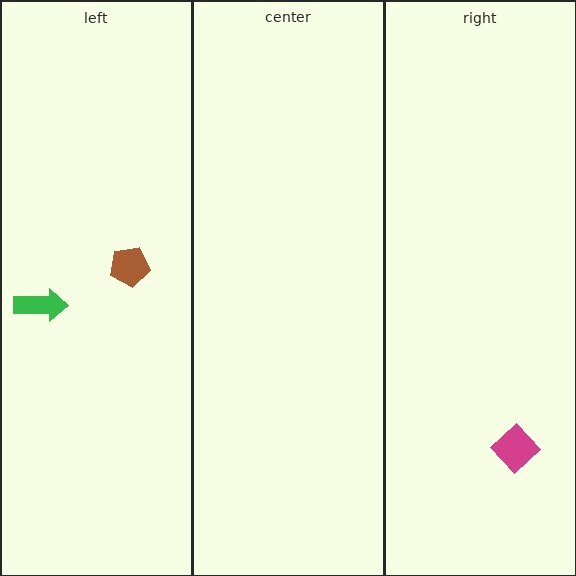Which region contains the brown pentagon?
The left region.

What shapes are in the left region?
The green arrow, the brown pentagon.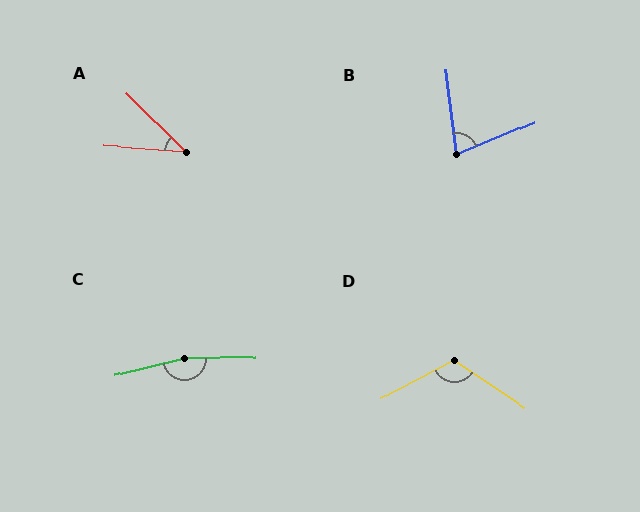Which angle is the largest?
C, at approximately 167 degrees.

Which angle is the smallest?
A, at approximately 40 degrees.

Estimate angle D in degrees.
Approximately 117 degrees.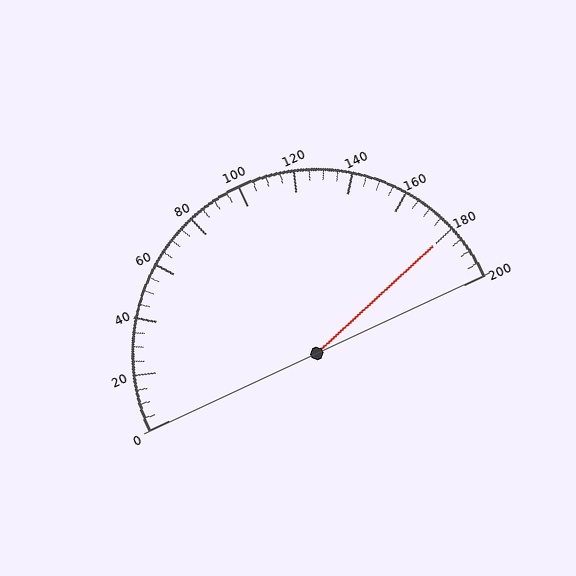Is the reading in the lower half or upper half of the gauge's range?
The reading is in the upper half of the range (0 to 200).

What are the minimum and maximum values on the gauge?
The gauge ranges from 0 to 200.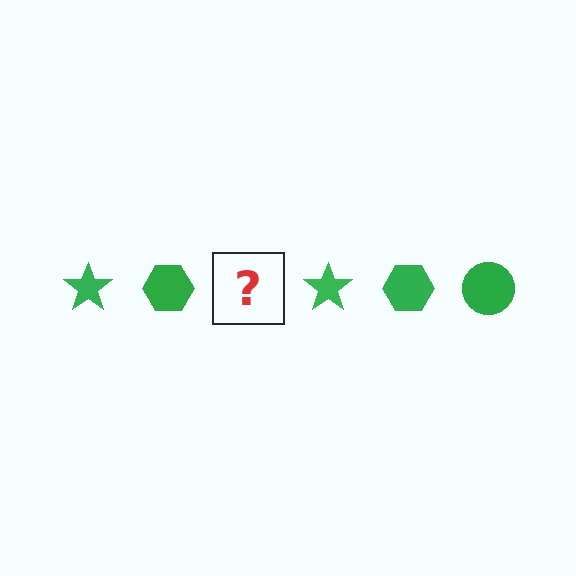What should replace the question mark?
The question mark should be replaced with a green circle.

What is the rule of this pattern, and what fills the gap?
The rule is that the pattern cycles through star, hexagon, circle shapes in green. The gap should be filled with a green circle.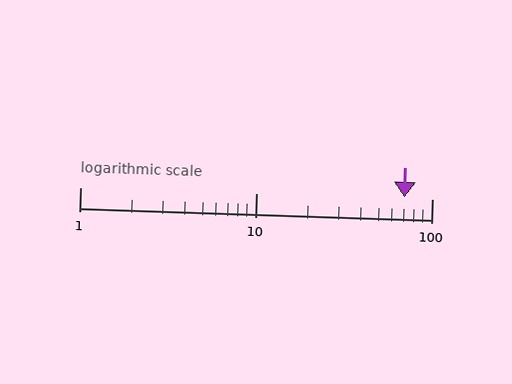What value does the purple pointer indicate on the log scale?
The pointer indicates approximately 70.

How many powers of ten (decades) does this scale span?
The scale spans 2 decades, from 1 to 100.